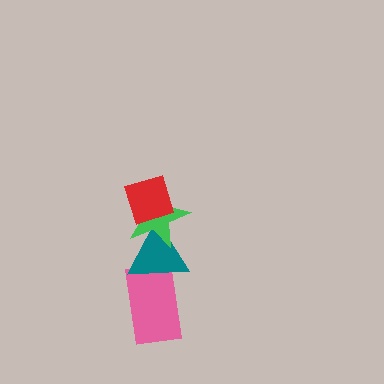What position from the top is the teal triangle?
The teal triangle is 3rd from the top.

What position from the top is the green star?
The green star is 2nd from the top.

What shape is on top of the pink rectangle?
The teal triangle is on top of the pink rectangle.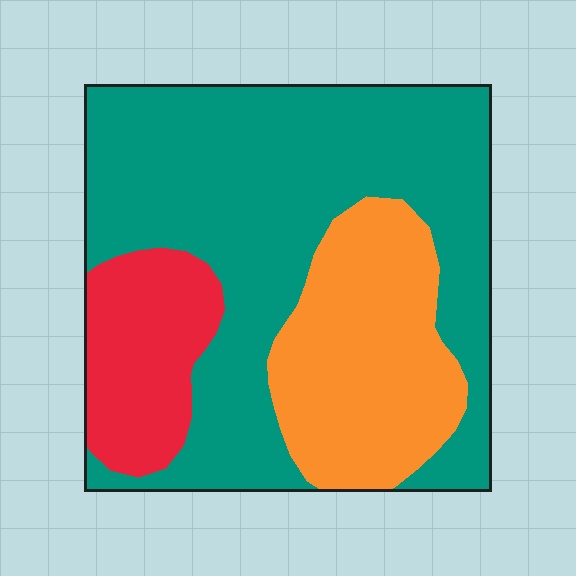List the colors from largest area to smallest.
From largest to smallest: teal, orange, red.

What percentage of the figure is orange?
Orange takes up about one quarter (1/4) of the figure.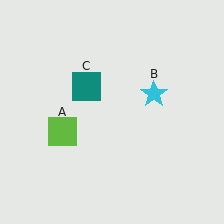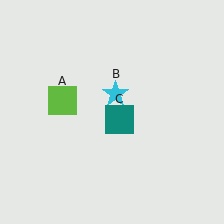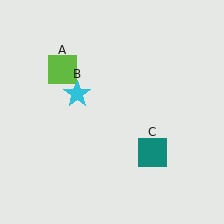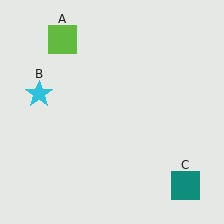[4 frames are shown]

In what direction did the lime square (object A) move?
The lime square (object A) moved up.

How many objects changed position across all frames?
3 objects changed position: lime square (object A), cyan star (object B), teal square (object C).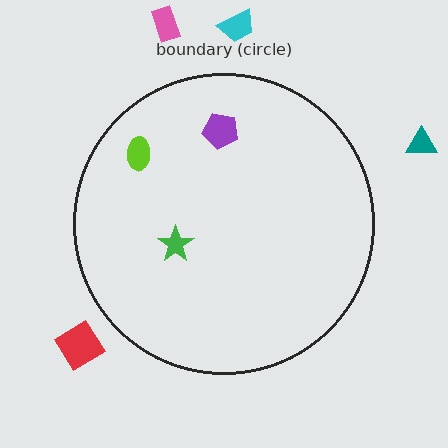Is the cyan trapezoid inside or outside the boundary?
Outside.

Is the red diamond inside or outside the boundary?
Outside.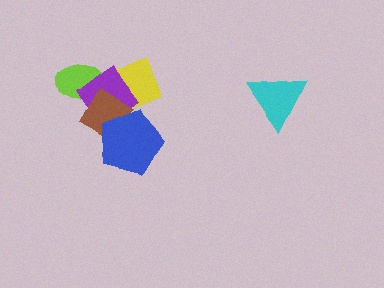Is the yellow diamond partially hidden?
Yes, it is partially covered by another shape.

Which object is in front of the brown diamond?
The blue pentagon is in front of the brown diamond.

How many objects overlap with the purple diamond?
4 objects overlap with the purple diamond.